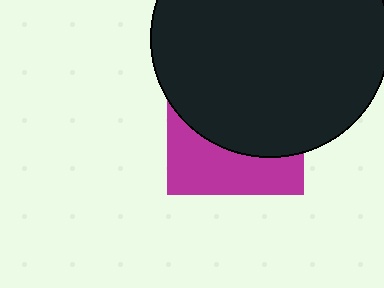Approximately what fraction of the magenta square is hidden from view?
Roughly 63% of the magenta square is hidden behind the black circle.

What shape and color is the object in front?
The object in front is a black circle.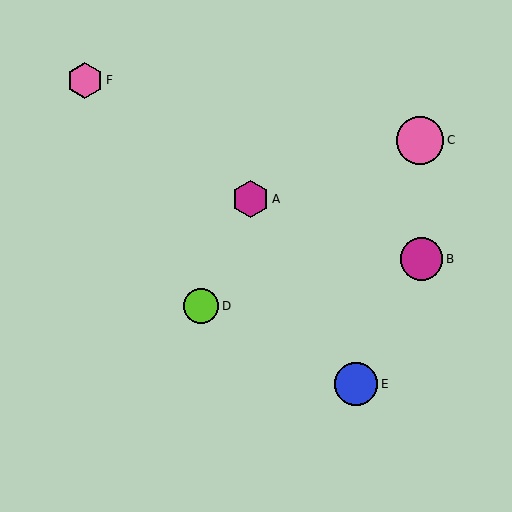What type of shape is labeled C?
Shape C is a pink circle.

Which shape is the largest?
The pink circle (labeled C) is the largest.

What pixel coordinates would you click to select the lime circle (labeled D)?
Click at (201, 306) to select the lime circle D.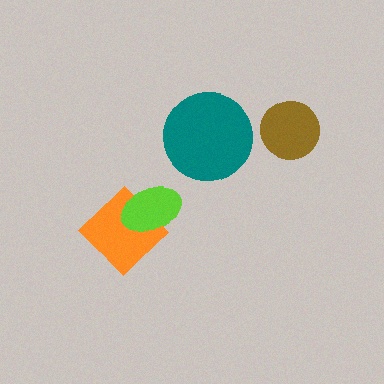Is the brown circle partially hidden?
No, no other shape covers it.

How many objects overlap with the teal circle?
0 objects overlap with the teal circle.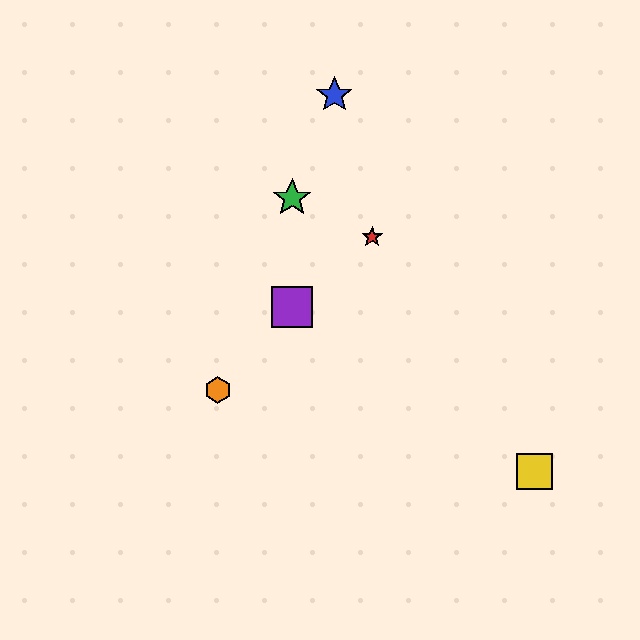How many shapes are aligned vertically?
2 shapes (the green star, the purple square) are aligned vertically.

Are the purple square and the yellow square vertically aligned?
No, the purple square is at x≈292 and the yellow square is at x≈534.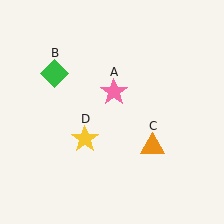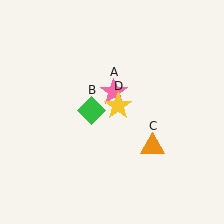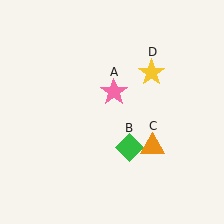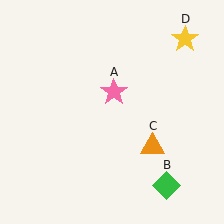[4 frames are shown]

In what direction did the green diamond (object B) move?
The green diamond (object B) moved down and to the right.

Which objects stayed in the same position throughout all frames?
Pink star (object A) and orange triangle (object C) remained stationary.